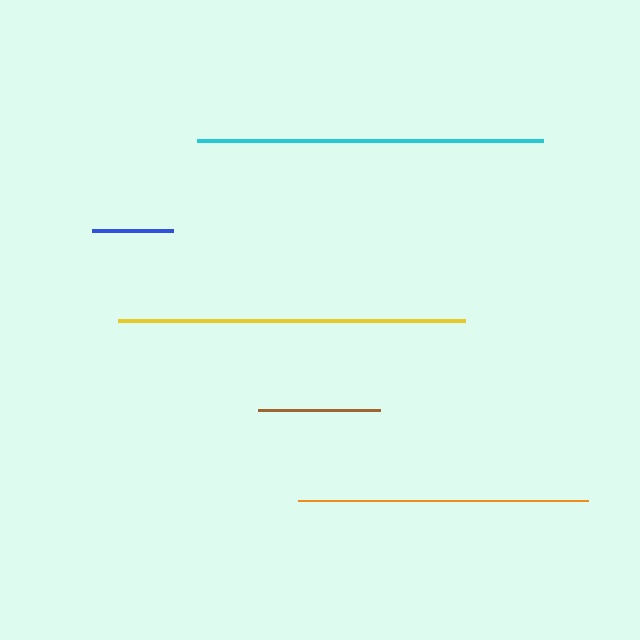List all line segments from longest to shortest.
From longest to shortest: yellow, cyan, orange, brown, blue.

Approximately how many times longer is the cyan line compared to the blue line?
The cyan line is approximately 4.3 times the length of the blue line.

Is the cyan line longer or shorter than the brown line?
The cyan line is longer than the brown line.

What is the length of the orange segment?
The orange segment is approximately 291 pixels long.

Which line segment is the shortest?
The blue line is the shortest at approximately 81 pixels.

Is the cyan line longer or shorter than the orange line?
The cyan line is longer than the orange line.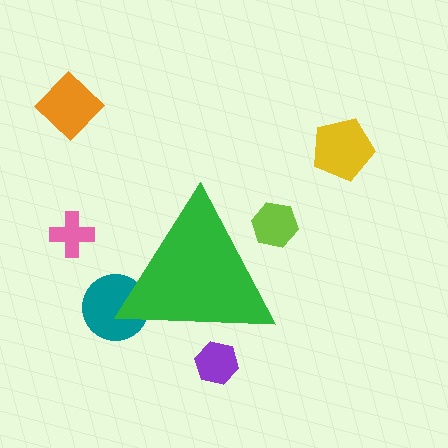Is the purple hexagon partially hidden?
Yes, the purple hexagon is partially hidden behind the green triangle.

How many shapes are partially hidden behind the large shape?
3 shapes are partially hidden.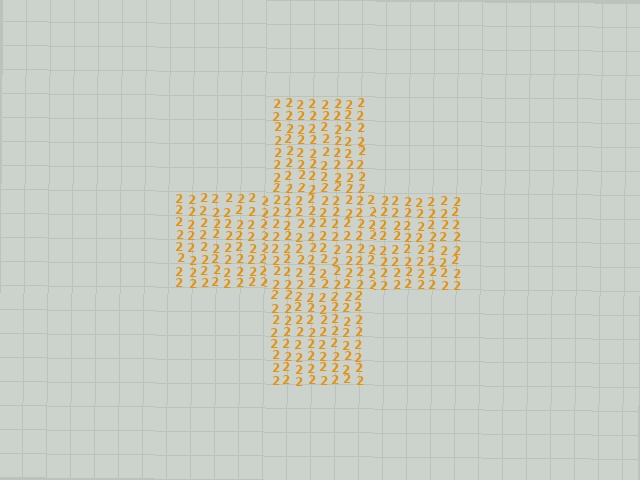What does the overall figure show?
The overall figure shows a cross.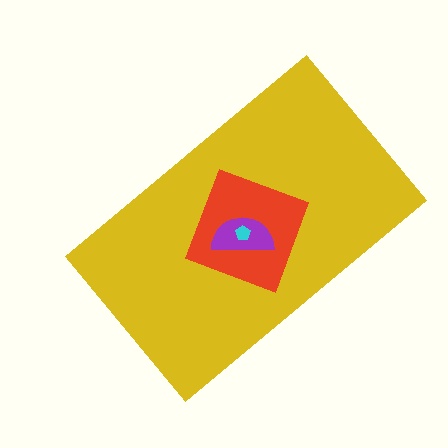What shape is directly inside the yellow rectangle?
The red diamond.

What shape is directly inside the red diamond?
The purple semicircle.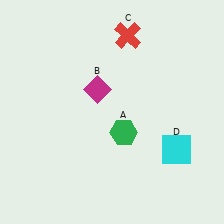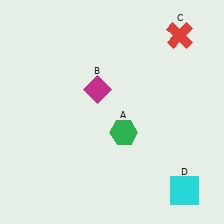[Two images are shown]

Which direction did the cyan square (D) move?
The cyan square (D) moved down.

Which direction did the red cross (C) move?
The red cross (C) moved right.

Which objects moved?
The objects that moved are: the red cross (C), the cyan square (D).